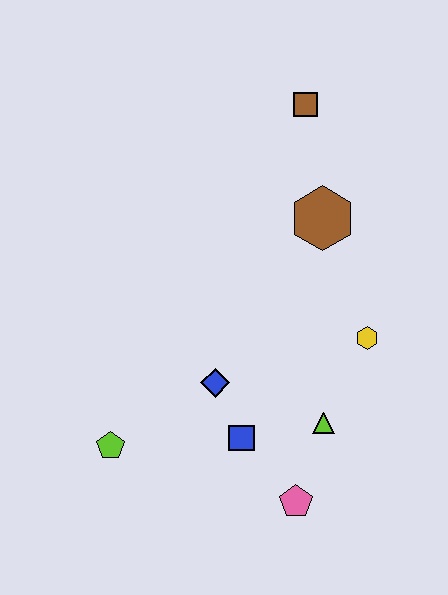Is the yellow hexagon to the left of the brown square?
No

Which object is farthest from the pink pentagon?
The brown square is farthest from the pink pentagon.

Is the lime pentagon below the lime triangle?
Yes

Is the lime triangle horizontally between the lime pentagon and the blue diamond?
No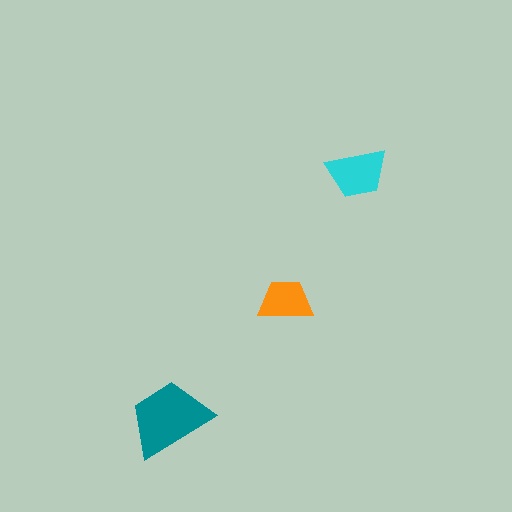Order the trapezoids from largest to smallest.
the teal one, the cyan one, the orange one.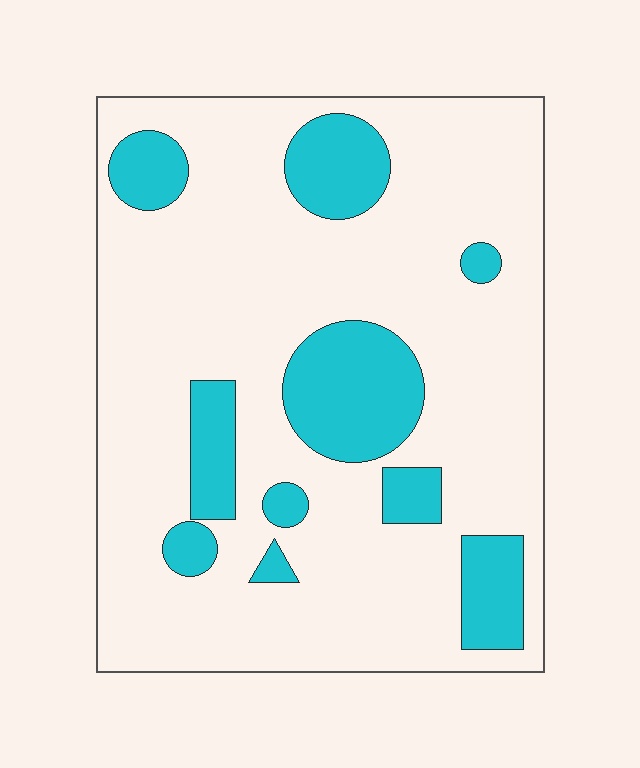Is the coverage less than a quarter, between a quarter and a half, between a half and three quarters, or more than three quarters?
Less than a quarter.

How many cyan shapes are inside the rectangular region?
10.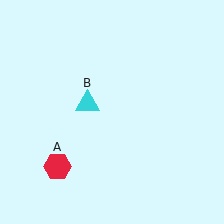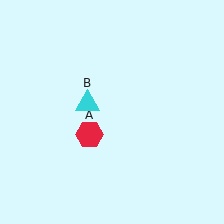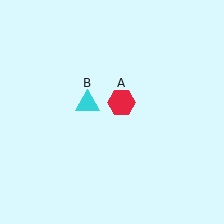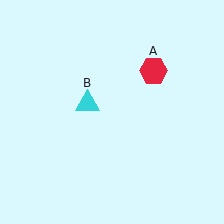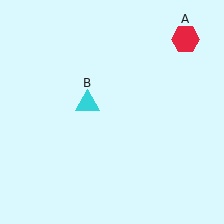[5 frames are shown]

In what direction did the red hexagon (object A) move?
The red hexagon (object A) moved up and to the right.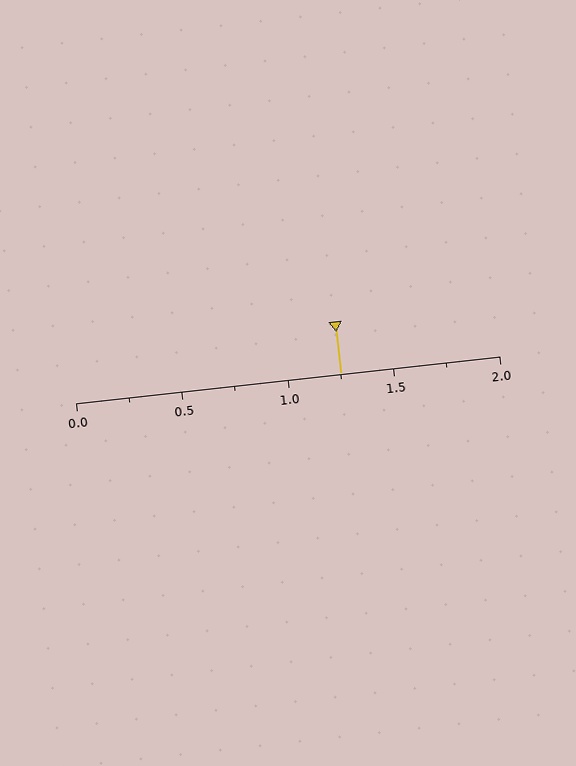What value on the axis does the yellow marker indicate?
The marker indicates approximately 1.25.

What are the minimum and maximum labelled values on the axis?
The axis runs from 0.0 to 2.0.